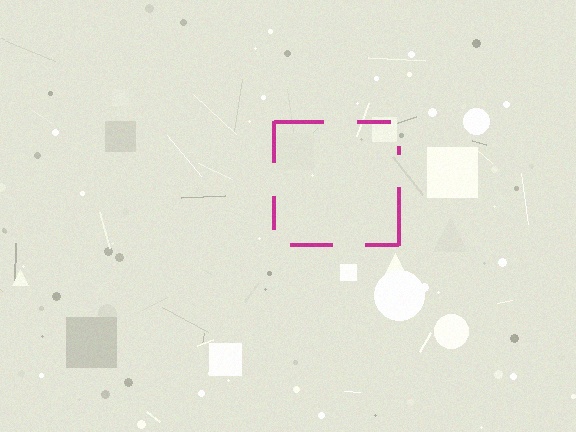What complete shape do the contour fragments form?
The contour fragments form a square.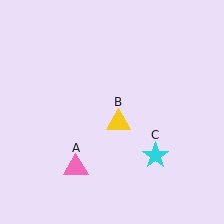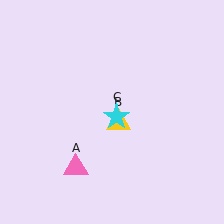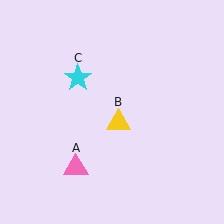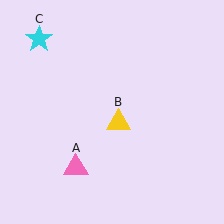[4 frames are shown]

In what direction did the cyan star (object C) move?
The cyan star (object C) moved up and to the left.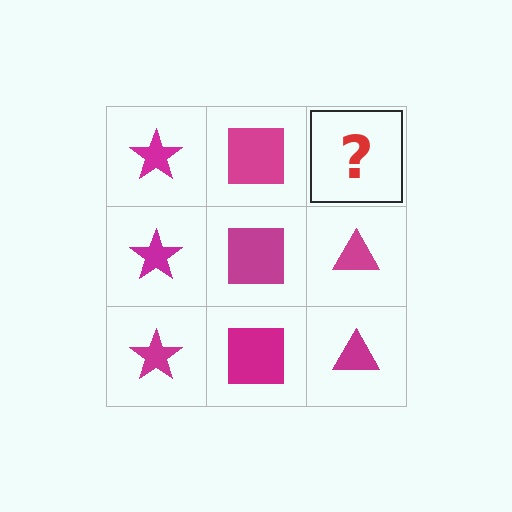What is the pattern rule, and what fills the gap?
The rule is that each column has a consistent shape. The gap should be filled with a magenta triangle.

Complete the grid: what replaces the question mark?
The question mark should be replaced with a magenta triangle.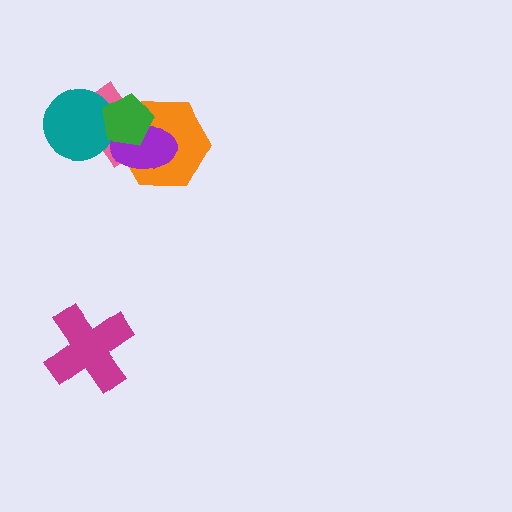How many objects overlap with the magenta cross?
0 objects overlap with the magenta cross.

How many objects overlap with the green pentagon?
4 objects overlap with the green pentagon.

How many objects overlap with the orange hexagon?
3 objects overlap with the orange hexagon.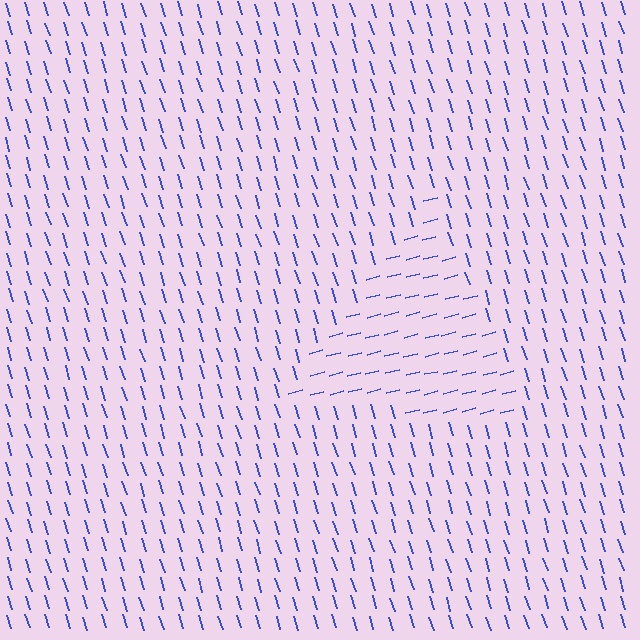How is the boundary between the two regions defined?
The boundary is defined purely by a change in line orientation (approximately 87 degrees difference). All lines are the same color and thickness.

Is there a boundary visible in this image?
Yes, there is a texture boundary formed by a change in line orientation.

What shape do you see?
I see a triangle.